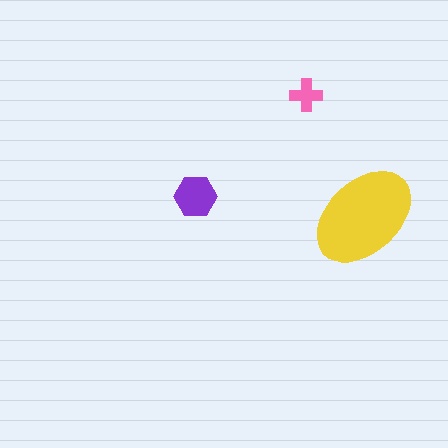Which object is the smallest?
The pink cross.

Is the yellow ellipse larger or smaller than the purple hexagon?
Larger.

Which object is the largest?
The yellow ellipse.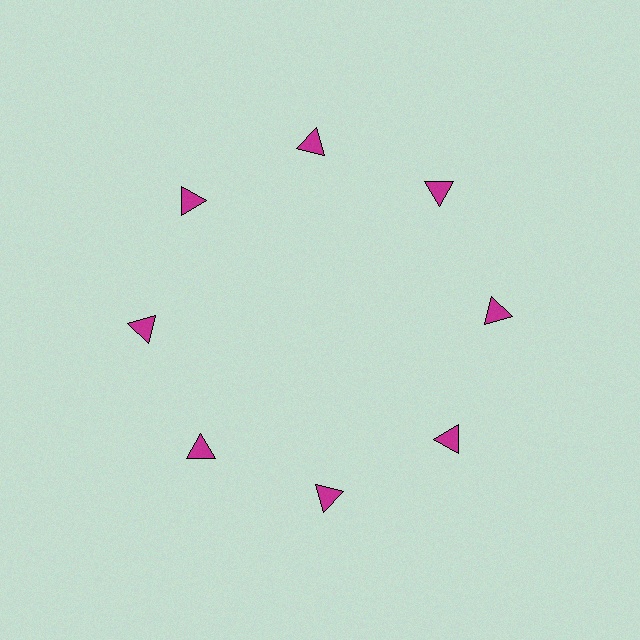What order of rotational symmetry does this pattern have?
This pattern has 8-fold rotational symmetry.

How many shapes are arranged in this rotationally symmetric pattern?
There are 8 shapes, arranged in 8 groups of 1.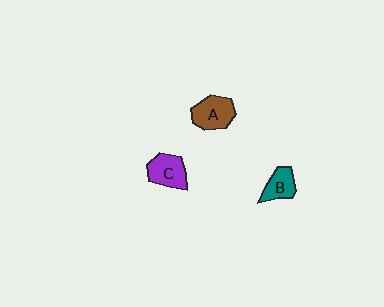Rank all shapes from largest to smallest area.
From largest to smallest: A (brown), C (purple), B (teal).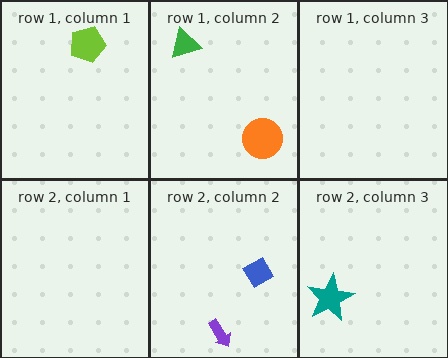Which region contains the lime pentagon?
The row 1, column 1 region.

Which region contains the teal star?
The row 2, column 3 region.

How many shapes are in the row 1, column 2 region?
2.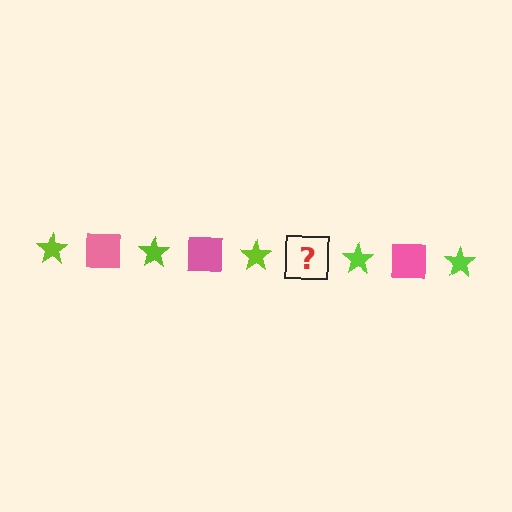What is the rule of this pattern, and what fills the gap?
The rule is that the pattern alternates between lime star and pink square. The gap should be filled with a pink square.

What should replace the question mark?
The question mark should be replaced with a pink square.